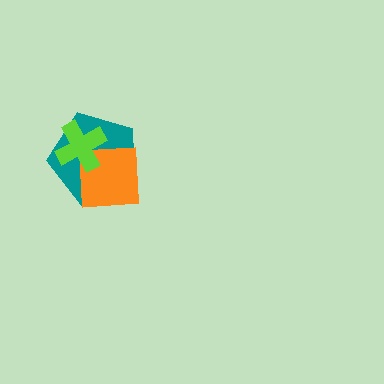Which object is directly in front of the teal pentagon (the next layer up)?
The orange square is directly in front of the teal pentagon.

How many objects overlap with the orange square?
2 objects overlap with the orange square.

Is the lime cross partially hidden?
No, no other shape covers it.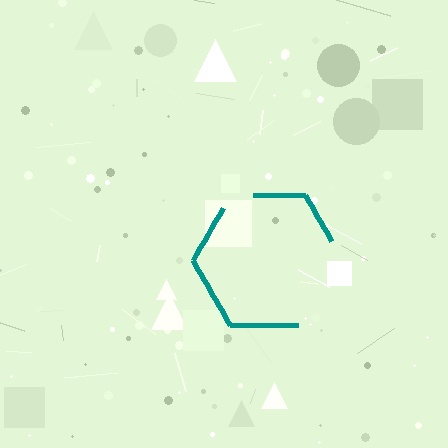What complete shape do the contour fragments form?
The contour fragments form a hexagon.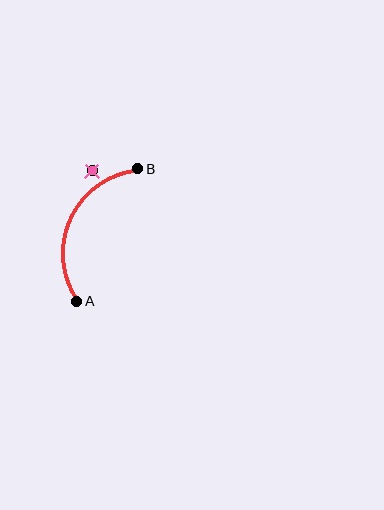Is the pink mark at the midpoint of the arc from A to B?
No — the pink mark does not lie on the arc at all. It sits slightly outside the curve.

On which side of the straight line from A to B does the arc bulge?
The arc bulges to the left of the straight line connecting A and B.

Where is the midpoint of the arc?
The arc midpoint is the point on the curve farthest from the straight line joining A and B. It sits to the left of that line.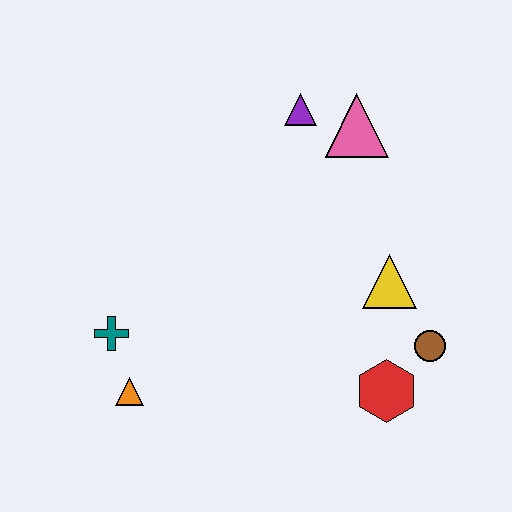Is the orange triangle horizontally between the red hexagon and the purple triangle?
No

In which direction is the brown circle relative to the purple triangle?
The brown circle is below the purple triangle.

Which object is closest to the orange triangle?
The teal cross is closest to the orange triangle.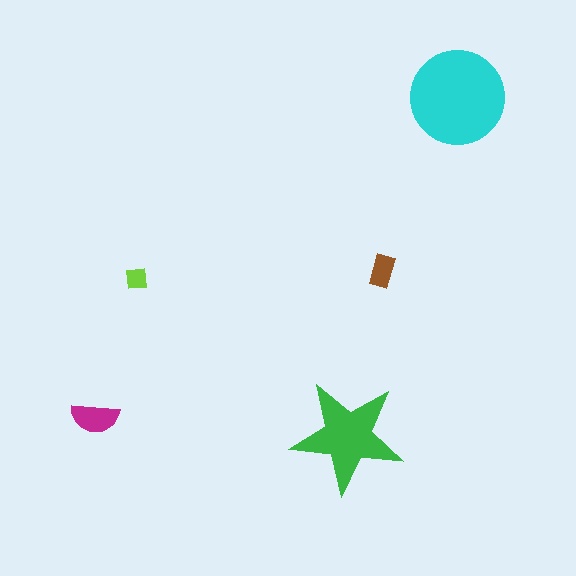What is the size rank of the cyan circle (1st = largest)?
1st.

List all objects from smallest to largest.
The lime square, the brown rectangle, the magenta semicircle, the green star, the cyan circle.